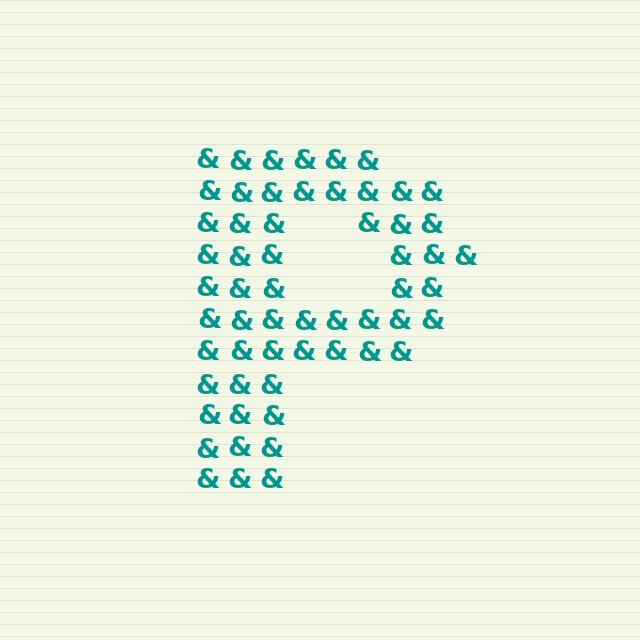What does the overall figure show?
The overall figure shows the letter P.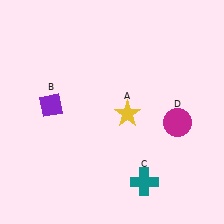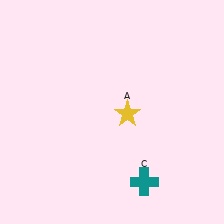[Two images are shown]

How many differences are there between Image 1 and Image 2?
There are 2 differences between the two images.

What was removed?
The magenta circle (D), the purple diamond (B) were removed in Image 2.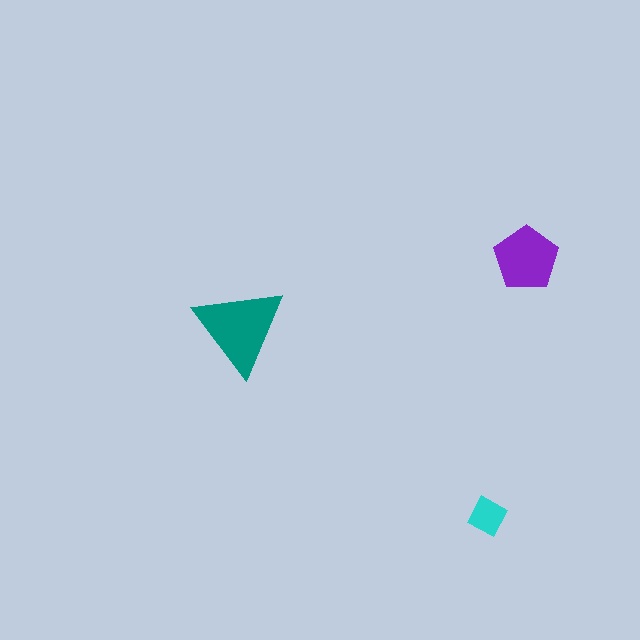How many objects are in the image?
There are 3 objects in the image.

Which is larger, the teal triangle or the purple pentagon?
The teal triangle.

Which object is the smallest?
The cyan square.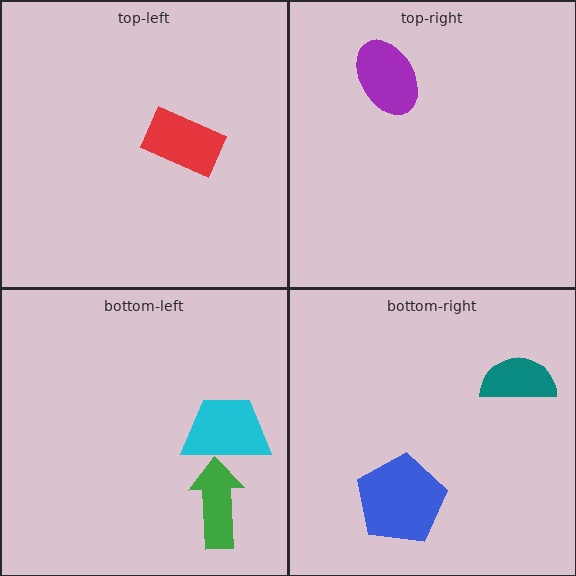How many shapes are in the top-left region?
1.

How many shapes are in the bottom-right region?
2.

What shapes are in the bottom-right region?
The teal semicircle, the blue pentagon.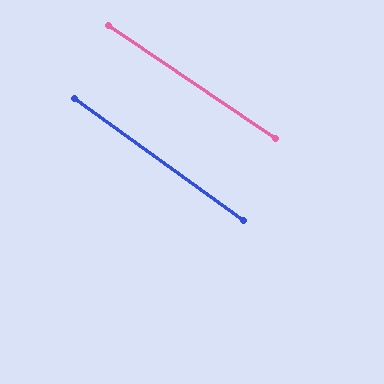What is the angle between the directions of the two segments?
Approximately 2 degrees.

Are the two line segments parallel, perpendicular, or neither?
Parallel — their directions differ by only 1.7°.